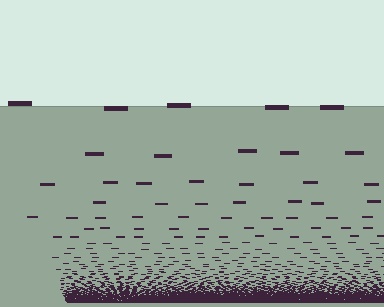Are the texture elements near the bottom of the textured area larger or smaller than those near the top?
Smaller. The gradient is inverted — elements near the bottom are smaller and denser.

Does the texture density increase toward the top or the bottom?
Density increases toward the bottom.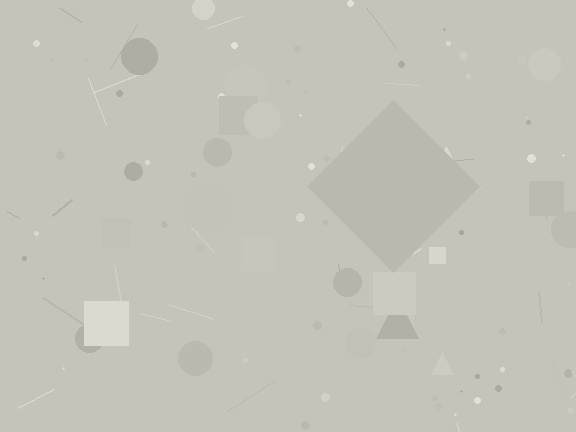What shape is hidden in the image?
A diamond is hidden in the image.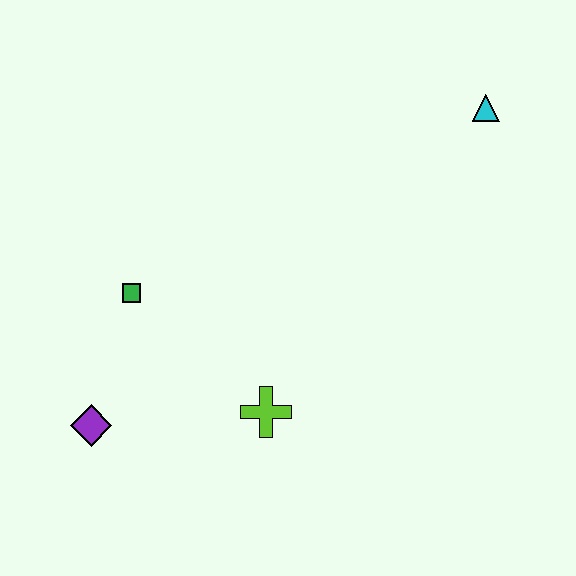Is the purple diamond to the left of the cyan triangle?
Yes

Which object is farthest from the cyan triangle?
The purple diamond is farthest from the cyan triangle.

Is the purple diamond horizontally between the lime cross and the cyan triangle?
No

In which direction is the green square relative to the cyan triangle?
The green square is to the left of the cyan triangle.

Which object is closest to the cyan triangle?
The lime cross is closest to the cyan triangle.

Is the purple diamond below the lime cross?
Yes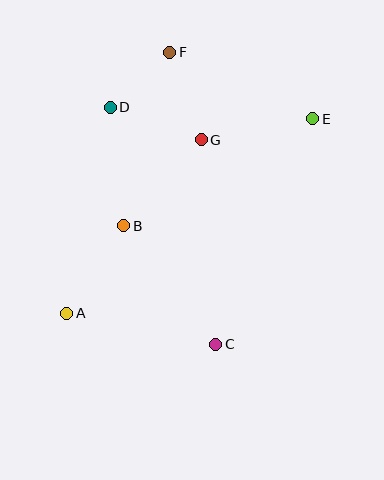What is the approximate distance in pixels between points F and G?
The distance between F and G is approximately 93 pixels.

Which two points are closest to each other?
Points D and F are closest to each other.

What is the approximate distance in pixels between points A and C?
The distance between A and C is approximately 152 pixels.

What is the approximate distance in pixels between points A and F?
The distance between A and F is approximately 281 pixels.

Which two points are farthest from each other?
Points A and E are farthest from each other.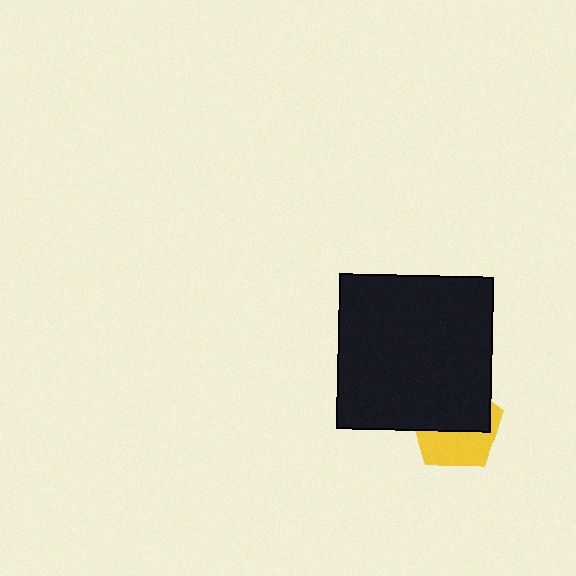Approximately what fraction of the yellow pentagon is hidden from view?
Roughly 55% of the yellow pentagon is hidden behind the black square.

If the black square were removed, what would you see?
You would see the complete yellow pentagon.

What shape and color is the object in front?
The object in front is a black square.